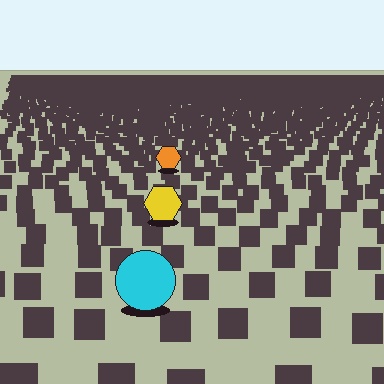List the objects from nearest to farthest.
From nearest to farthest: the cyan circle, the yellow hexagon, the orange hexagon.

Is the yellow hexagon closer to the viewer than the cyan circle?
No. The cyan circle is closer — you can tell from the texture gradient: the ground texture is coarser near it.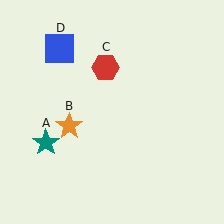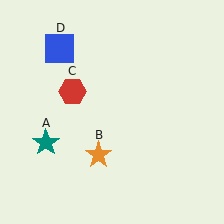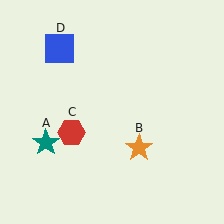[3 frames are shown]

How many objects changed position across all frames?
2 objects changed position: orange star (object B), red hexagon (object C).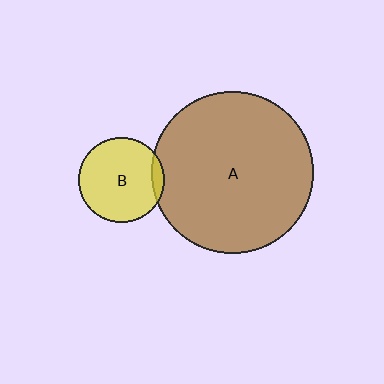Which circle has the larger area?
Circle A (brown).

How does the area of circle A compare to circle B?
Approximately 3.6 times.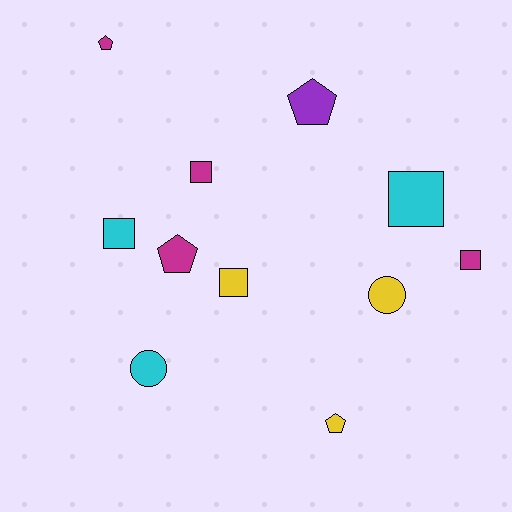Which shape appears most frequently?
Square, with 5 objects.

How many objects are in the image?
There are 11 objects.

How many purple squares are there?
There are no purple squares.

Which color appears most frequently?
Magenta, with 4 objects.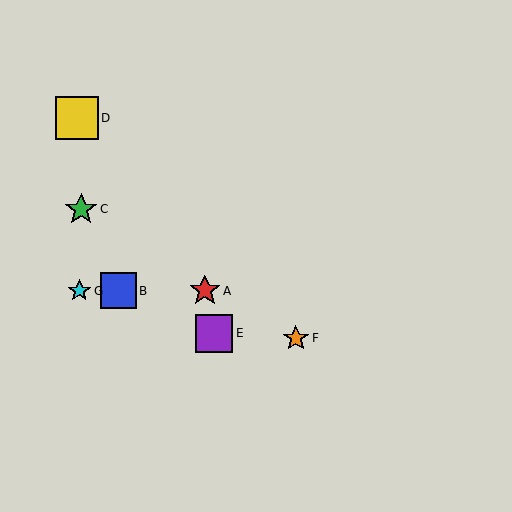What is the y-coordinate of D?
Object D is at y≈118.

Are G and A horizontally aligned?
Yes, both are at y≈291.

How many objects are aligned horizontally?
3 objects (A, B, G) are aligned horizontally.